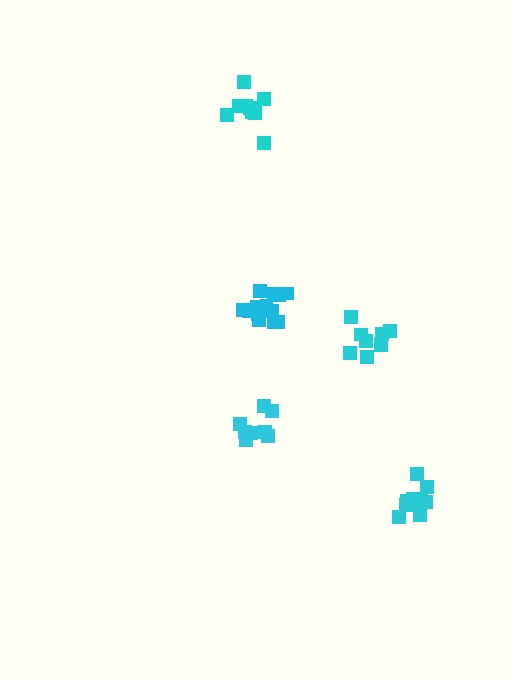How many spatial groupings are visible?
There are 5 spatial groupings.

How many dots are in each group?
Group 1: 9 dots, Group 2: 8 dots, Group 3: 8 dots, Group 4: 13 dots, Group 5: 9 dots (47 total).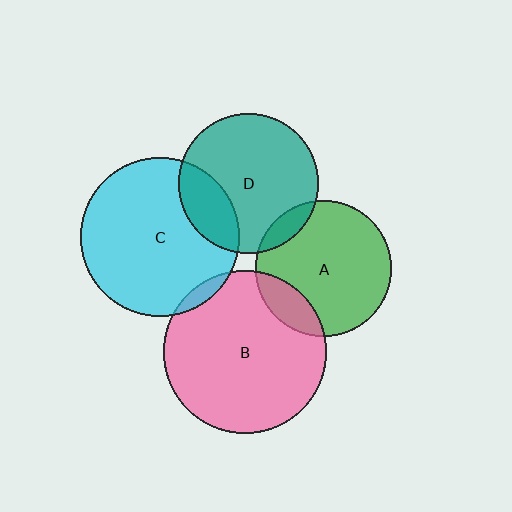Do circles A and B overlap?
Yes.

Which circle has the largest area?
Circle B (pink).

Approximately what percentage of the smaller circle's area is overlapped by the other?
Approximately 15%.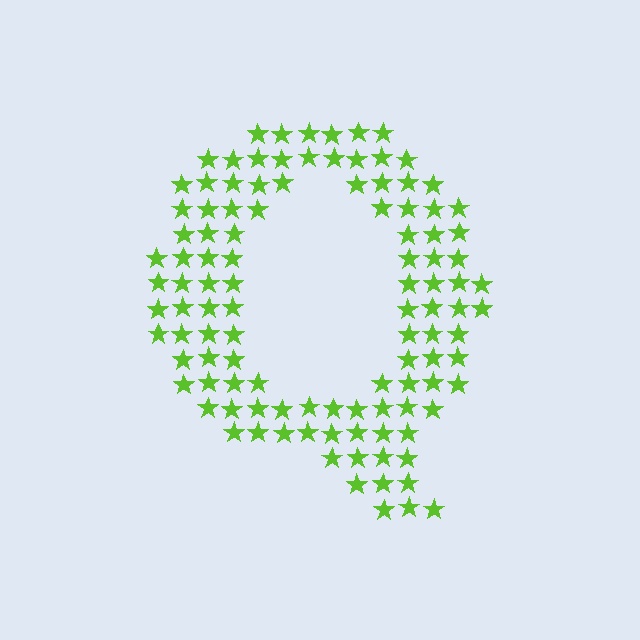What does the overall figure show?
The overall figure shows the letter Q.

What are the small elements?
The small elements are stars.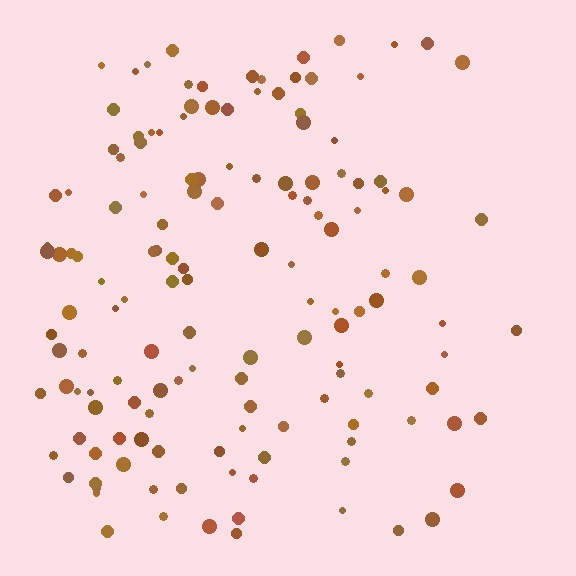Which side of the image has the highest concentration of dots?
The left.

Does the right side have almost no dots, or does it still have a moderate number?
Still a moderate number, just noticeably fewer than the left.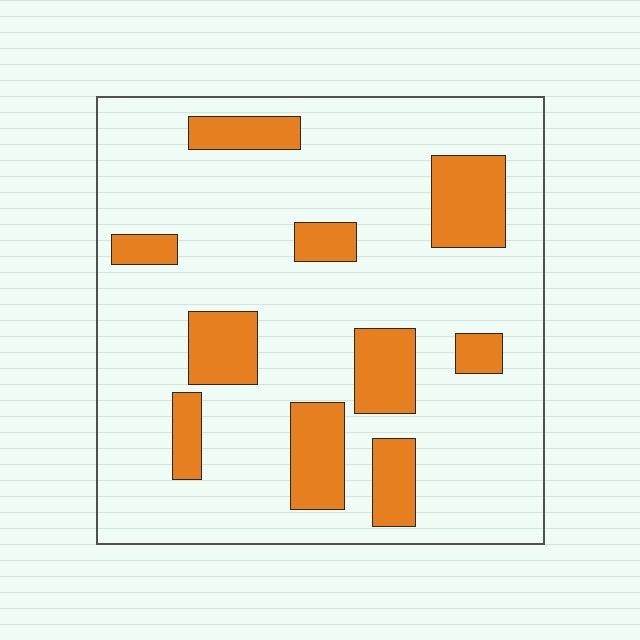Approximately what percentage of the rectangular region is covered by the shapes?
Approximately 20%.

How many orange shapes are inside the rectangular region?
10.